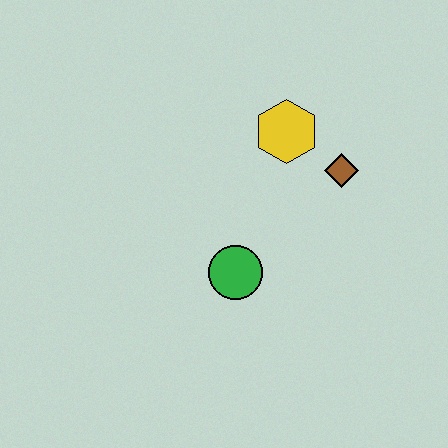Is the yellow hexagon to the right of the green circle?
Yes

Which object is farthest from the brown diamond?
The green circle is farthest from the brown diamond.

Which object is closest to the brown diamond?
The yellow hexagon is closest to the brown diamond.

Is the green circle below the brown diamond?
Yes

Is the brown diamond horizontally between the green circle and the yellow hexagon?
No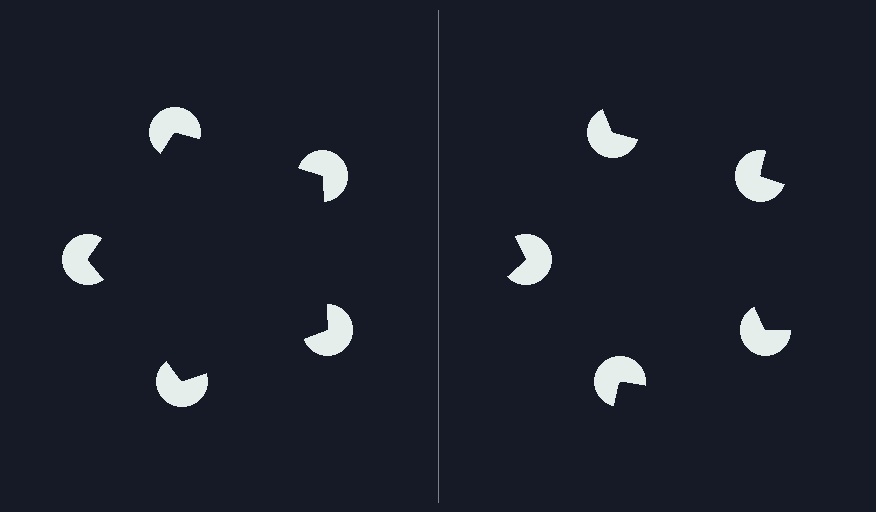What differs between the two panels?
The pac-man discs are positioned identically on both sides; only the wedge orientations differ. On the left they align to a pentagon; on the right they are misaligned.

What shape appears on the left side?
An illusory pentagon.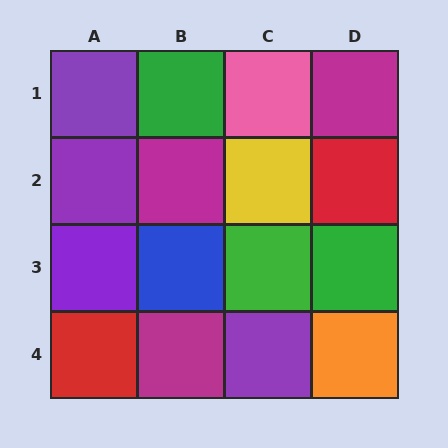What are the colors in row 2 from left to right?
Purple, magenta, yellow, red.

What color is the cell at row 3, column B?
Blue.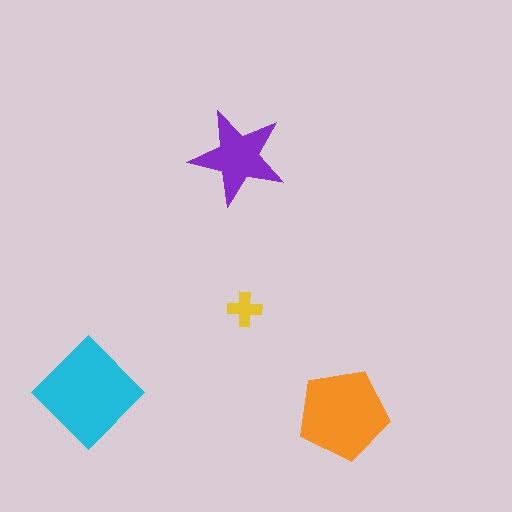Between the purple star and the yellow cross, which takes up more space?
The purple star.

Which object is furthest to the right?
The orange pentagon is rightmost.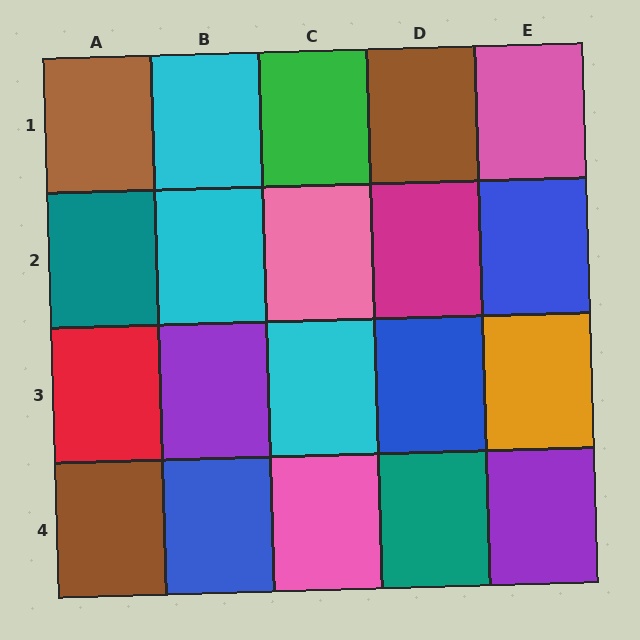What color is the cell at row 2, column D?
Magenta.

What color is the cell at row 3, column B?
Purple.